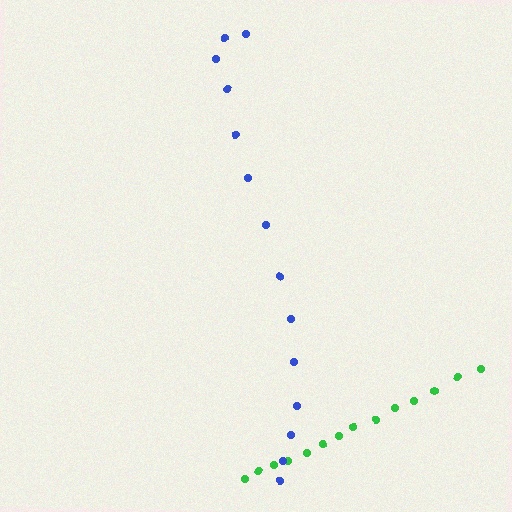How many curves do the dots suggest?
There are 2 distinct paths.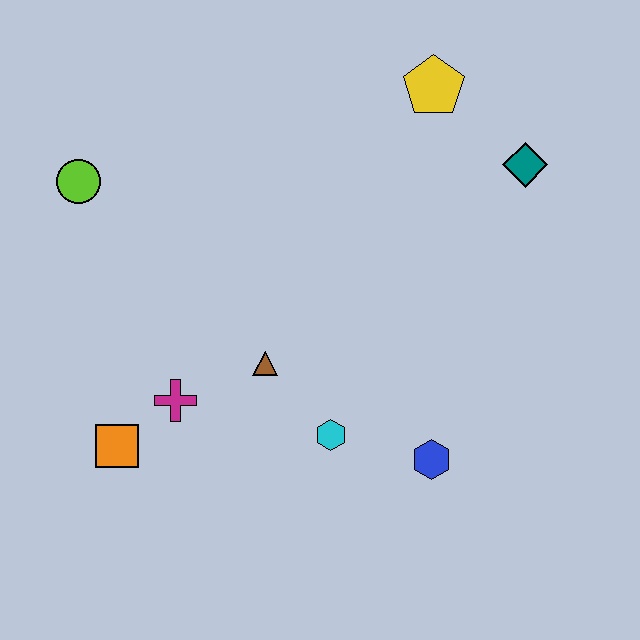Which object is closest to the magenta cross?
The orange square is closest to the magenta cross.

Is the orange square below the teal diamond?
Yes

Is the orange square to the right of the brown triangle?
No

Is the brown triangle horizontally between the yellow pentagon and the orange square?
Yes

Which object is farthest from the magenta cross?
The teal diamond is farthest from the magenta cross.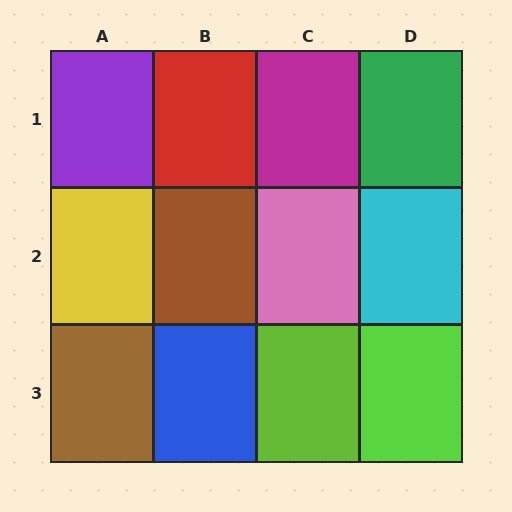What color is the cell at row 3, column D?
Lime.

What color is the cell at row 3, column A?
Brown.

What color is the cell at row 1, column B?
Red.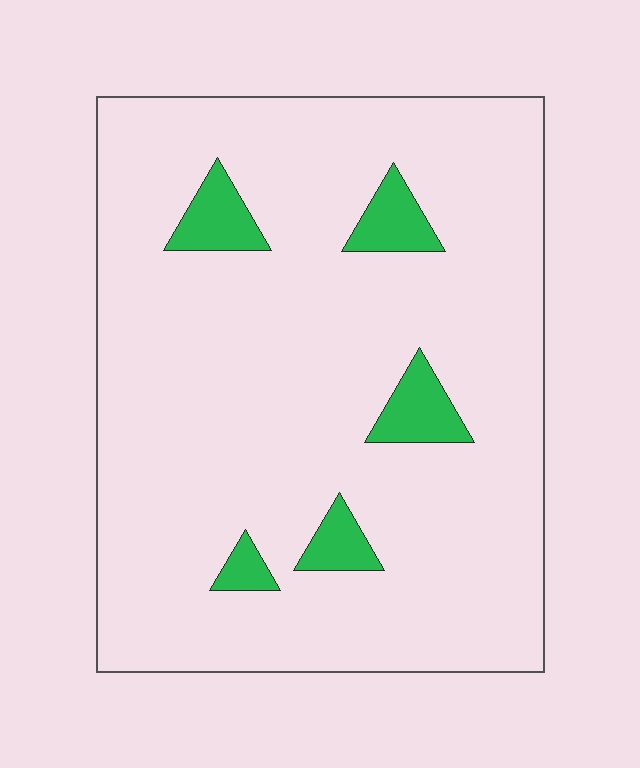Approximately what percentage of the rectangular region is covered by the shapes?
Approximately 10%.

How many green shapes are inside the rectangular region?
5.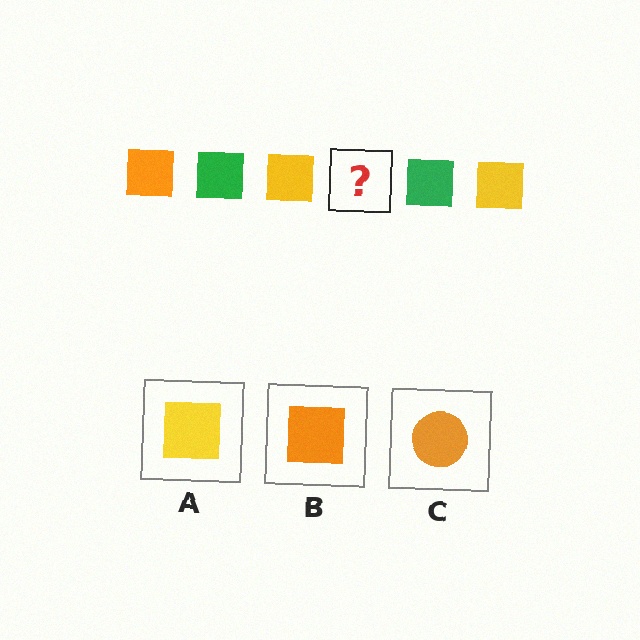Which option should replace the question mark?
Option B.